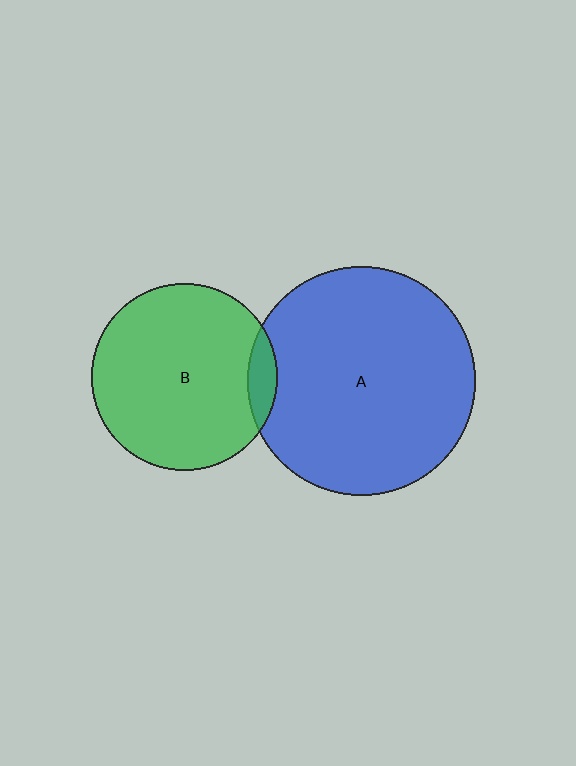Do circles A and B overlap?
Yes.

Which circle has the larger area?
Circle A (blue).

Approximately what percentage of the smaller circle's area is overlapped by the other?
Approximately 10%.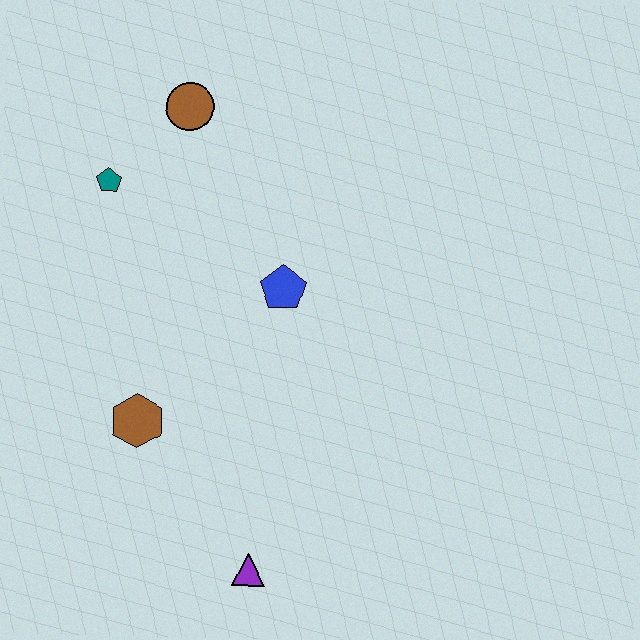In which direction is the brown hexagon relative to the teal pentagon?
The brown hexagon is below the teal pentagon.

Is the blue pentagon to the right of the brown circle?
Yes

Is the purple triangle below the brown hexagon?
Yes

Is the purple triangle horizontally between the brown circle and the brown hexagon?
No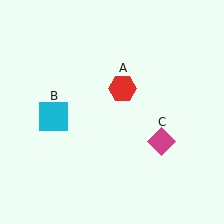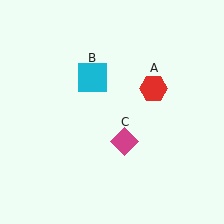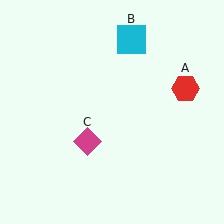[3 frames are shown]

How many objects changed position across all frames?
3 objects changed position: red hexagon (object A), cyan square (object B), magenta diamond (object C).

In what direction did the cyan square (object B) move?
The cyan square (object B) moved up and to the right.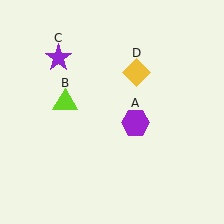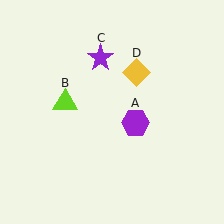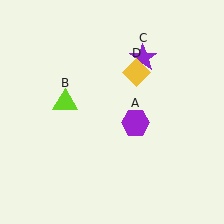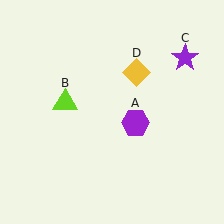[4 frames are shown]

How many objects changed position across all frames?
1 object changed position: purple star (object C).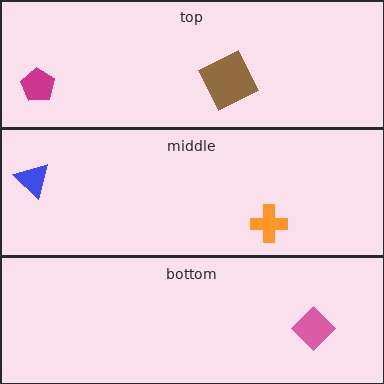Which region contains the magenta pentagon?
The top region.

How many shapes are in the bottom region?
1.